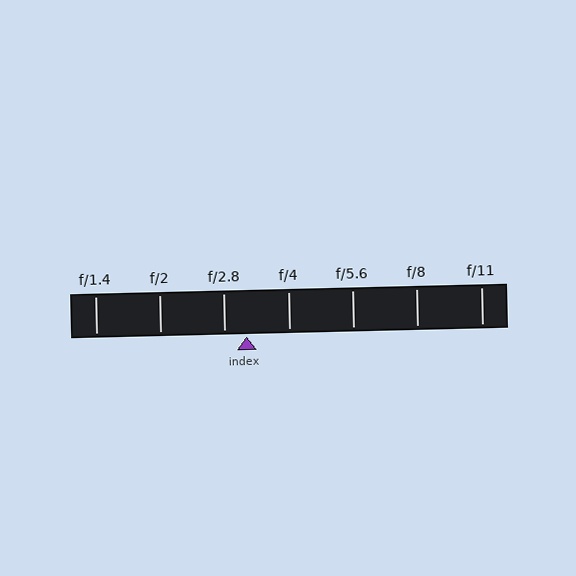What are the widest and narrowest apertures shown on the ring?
The widest aperture shown is f/1.4 and the narrowest is f/11.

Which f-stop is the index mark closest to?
The index mark is closest to f/2.8.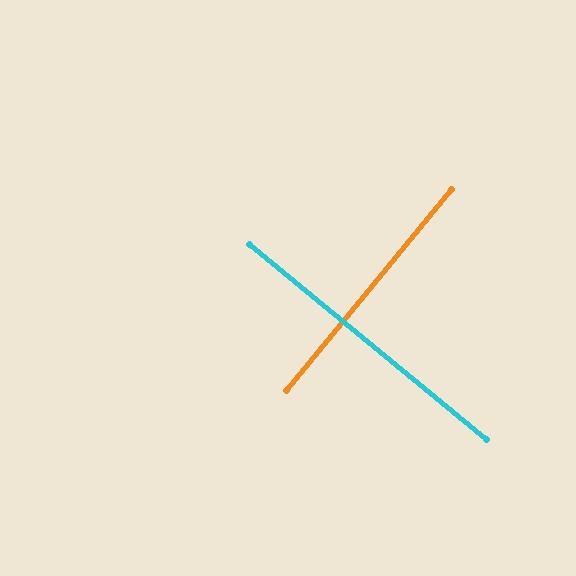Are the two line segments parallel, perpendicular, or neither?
Perpendicular — they meet at approximately 90°.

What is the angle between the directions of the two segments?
Approximately 90 degrees.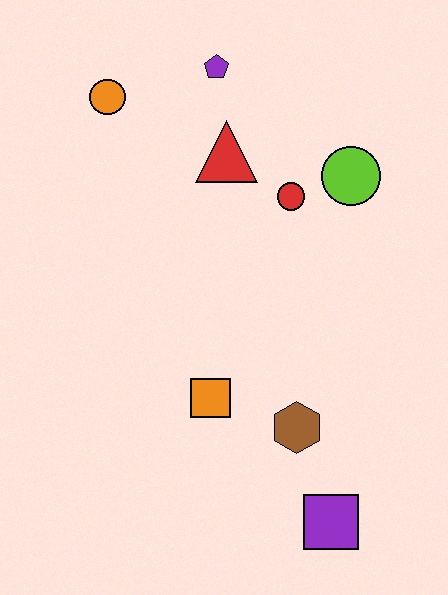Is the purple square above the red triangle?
No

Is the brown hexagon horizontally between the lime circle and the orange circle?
Yes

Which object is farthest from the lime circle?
The purple square is farthest from the lime circle.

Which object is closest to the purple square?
The brown hexagon is closest to the purple square.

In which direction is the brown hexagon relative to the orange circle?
The brown hexagon is below the orange circle.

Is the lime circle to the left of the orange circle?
No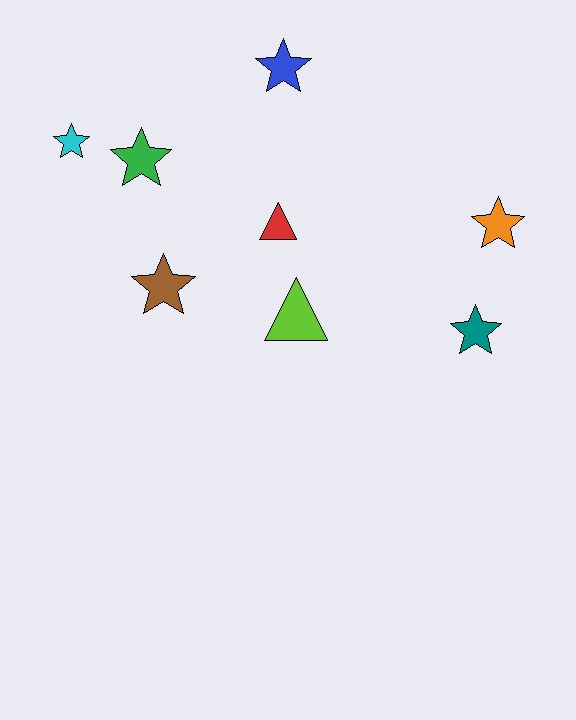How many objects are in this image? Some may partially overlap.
There are 8 objects.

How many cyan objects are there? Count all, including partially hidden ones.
There is 1 cyan object.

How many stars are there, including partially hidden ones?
There are 6 stars.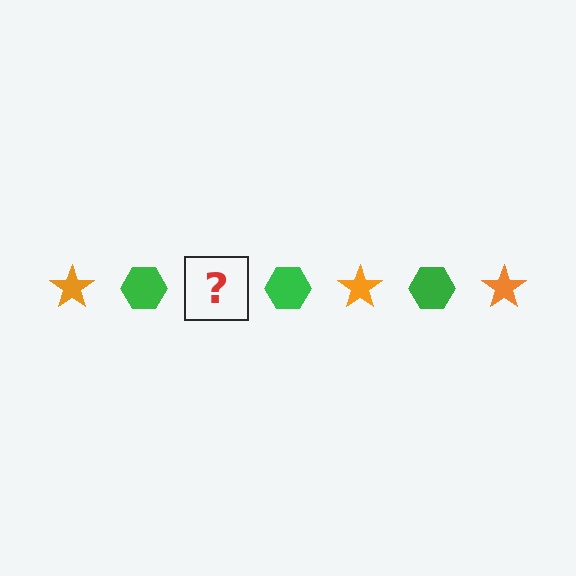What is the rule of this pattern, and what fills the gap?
The rule is that the pattern alternates between orange star and green hexagon. The gap should be filled with an orange star.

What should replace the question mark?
The question mark should be replaced with an orange star.